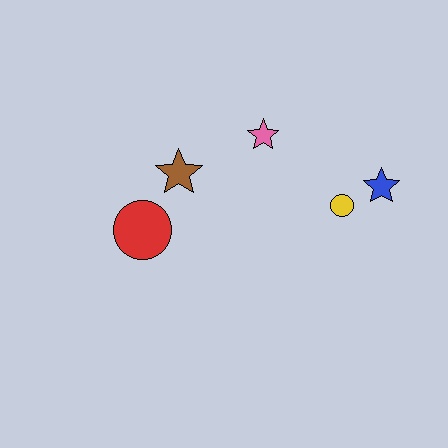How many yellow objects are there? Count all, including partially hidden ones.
There is 1 yellow object.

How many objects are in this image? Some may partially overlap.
There are 5 objects.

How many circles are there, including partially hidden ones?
There are 2 circles.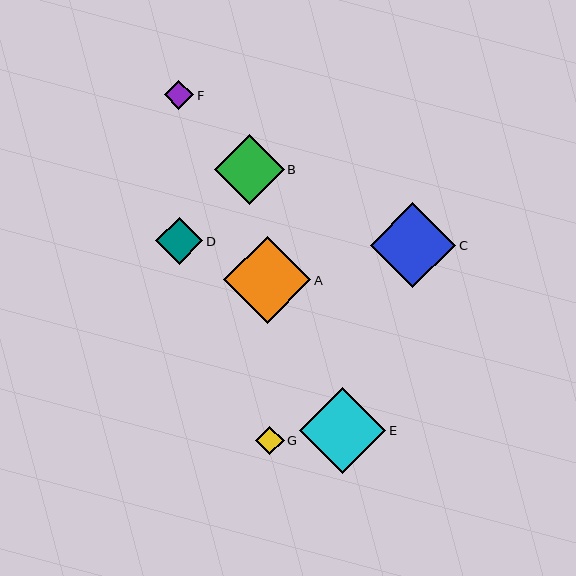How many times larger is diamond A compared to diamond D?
Diamond A is approximately 1.9 times the size of diamond D.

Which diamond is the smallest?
Diamond G is the smallest with a size of approximately 29 pixels.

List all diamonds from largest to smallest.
From largest to smallest: A, E, C, B, D, F, G.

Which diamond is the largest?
Diamond A is the largest with a size of approximately 87 pixels.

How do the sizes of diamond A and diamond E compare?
Diamond A and diamond E are approximately the same size.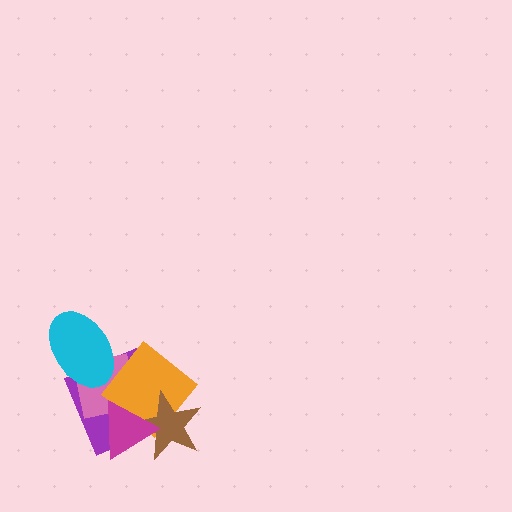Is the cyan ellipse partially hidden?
No, no other shape covers it.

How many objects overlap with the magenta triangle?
4 objects overlap with the magenta triangle.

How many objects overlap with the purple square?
5 objects overlap with the purple square.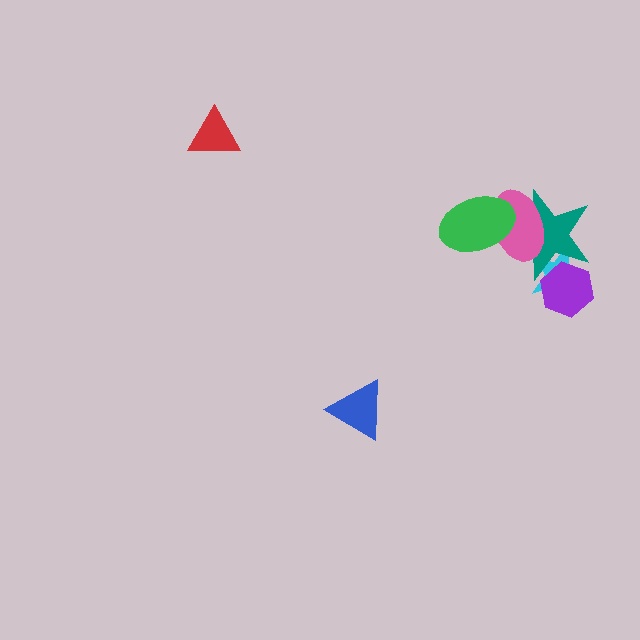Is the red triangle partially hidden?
No, no other shape covers it.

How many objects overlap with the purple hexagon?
2 objects overlap with the purple hexagon.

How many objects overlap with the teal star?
4 objects overlap with the teal star.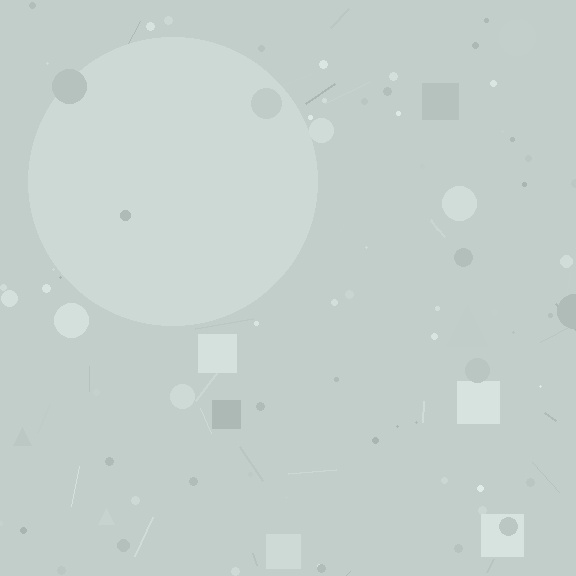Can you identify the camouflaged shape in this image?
The camouflaged shape is a circle.